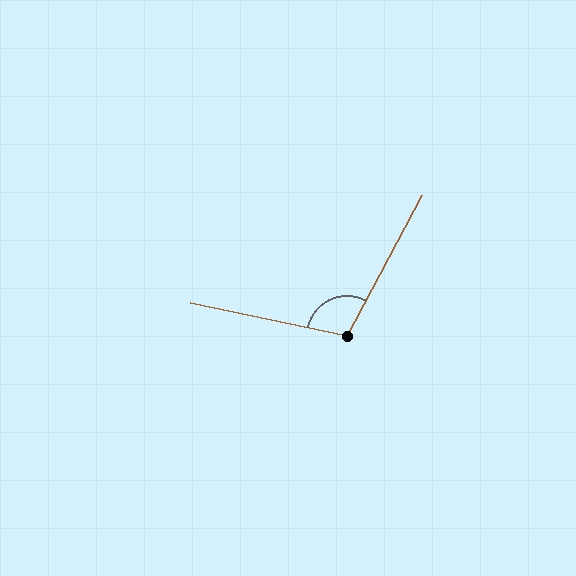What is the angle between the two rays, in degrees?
Approximately 106 degrees.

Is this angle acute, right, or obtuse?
It is obtuse.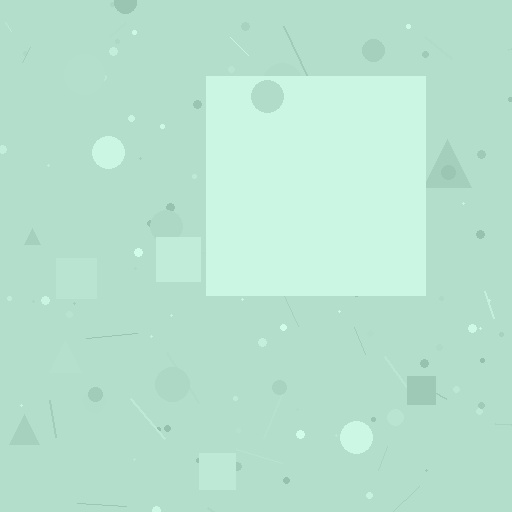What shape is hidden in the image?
A square is hidden in the image.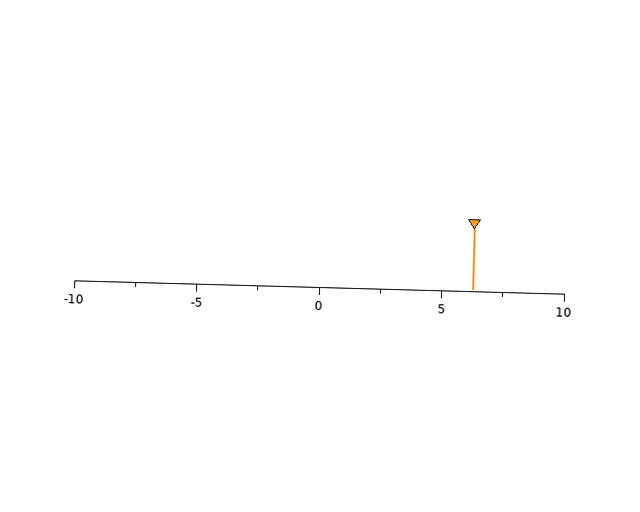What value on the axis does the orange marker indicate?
The marker indicates approximately 6.2.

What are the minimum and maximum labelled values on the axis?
The axis runs from -10 to 10.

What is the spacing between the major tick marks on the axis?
The major ticks are spaced 5 apart.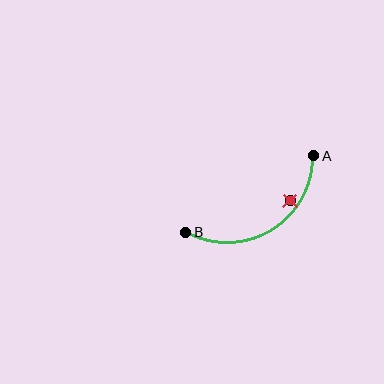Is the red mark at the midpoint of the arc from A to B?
No — the red mark does not lie on the arc at all. It sits slightly inside the curve.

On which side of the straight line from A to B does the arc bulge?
The arc bulges below the straight line connecting A and B.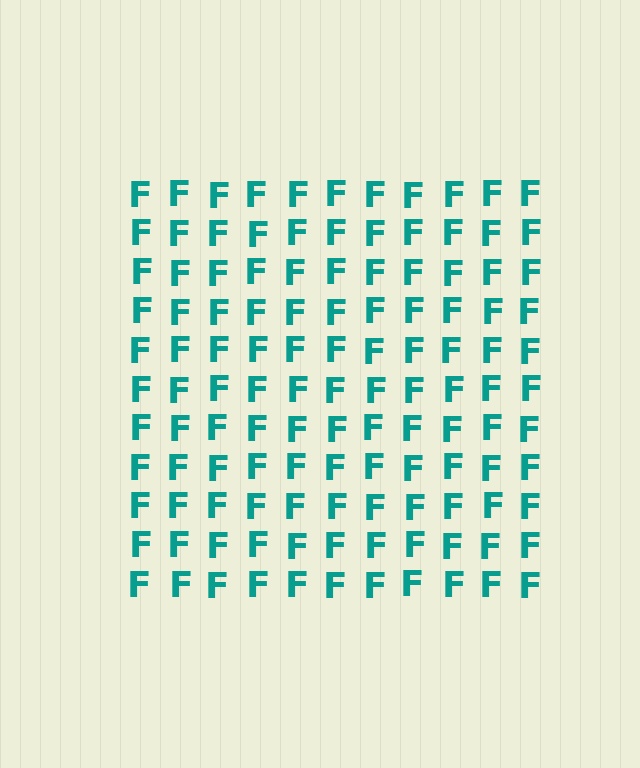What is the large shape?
The large shape is a square.